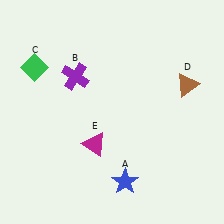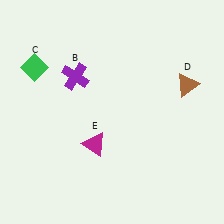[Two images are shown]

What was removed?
The blue star (A) was removed in Image 2.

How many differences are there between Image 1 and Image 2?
There is 1 difference between the two images.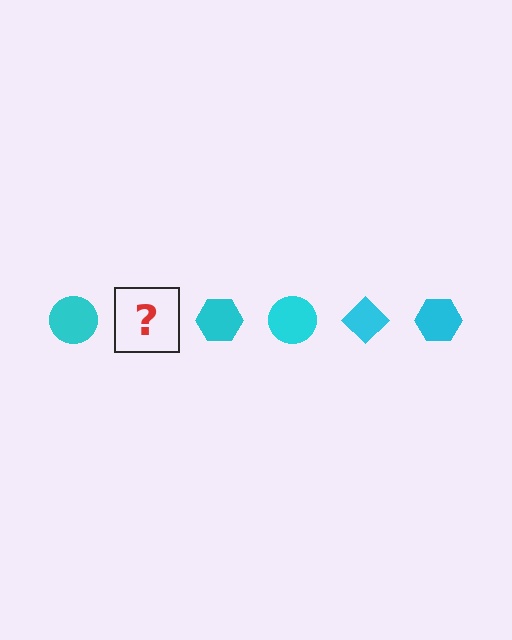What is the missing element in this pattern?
The missing element is a cyan diamond.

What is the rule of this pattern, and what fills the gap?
The rule is that the pattern cycles through circle, diamond, hexagon shapes in cyan. The gap should be filled with a cyan diamond.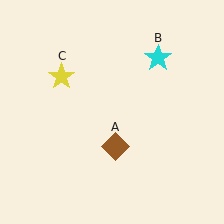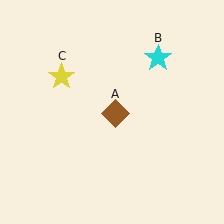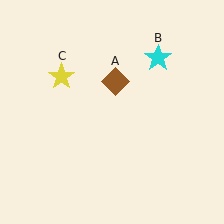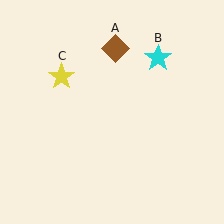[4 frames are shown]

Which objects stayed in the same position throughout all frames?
Cyan star (object B) and yellow star (object C) remained stationary.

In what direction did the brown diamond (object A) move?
The brown diamond (object A) moved up.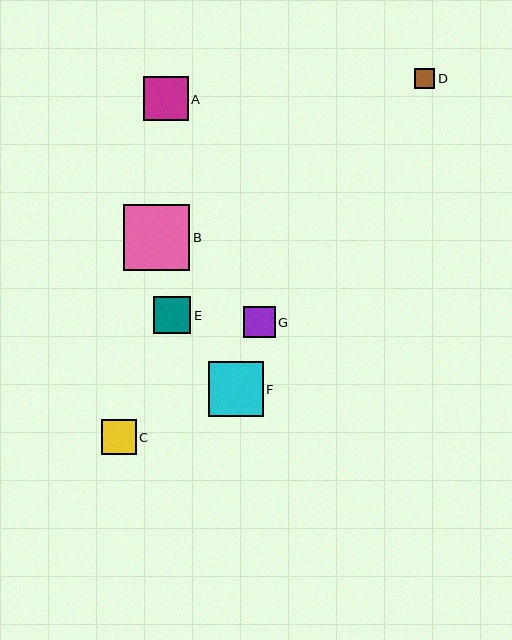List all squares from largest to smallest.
From largest to smallest: B, F, A, E, C, G, D.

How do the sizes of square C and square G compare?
Square C and square G are approximately the same size.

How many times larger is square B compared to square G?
Square B is approximately 2.1 times the size of square G.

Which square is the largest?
Square B is the largest with a size of approximately 66 pixels.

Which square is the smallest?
Square D is the smallest with a size of approximately 20 pixels.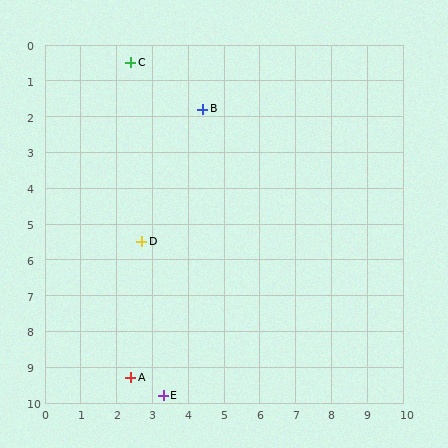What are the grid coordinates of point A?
Point A is at approximately (2.4, 9.3).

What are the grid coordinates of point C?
Point C is at approximately (2.4, 0.5).